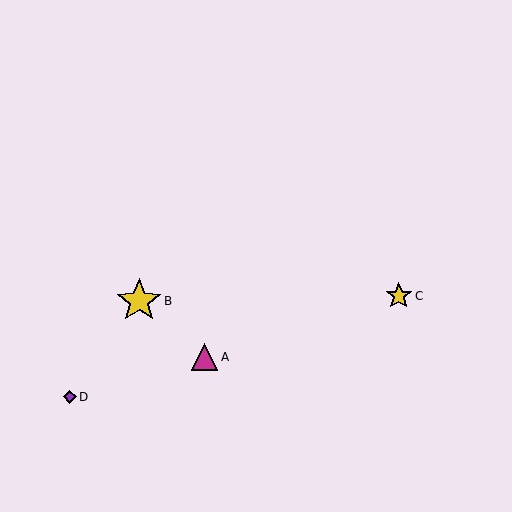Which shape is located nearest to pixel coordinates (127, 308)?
The yellow star (labeled B) at (139, 301) is nearest to that location.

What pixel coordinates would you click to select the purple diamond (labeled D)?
Click at (70, 397) to select the purple diamond D.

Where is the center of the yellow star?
The center of the yellow star is at (399, 296).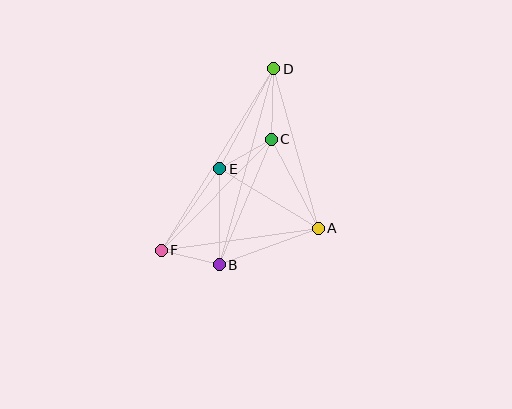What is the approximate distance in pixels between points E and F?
The distance between E and F is approximately 100 pixels.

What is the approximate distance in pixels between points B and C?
The distance between B and C is approximately 136 pixels.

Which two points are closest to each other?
Points C and E are closest to each other.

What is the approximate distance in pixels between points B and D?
The distance between B and D is approximately 204 pixels.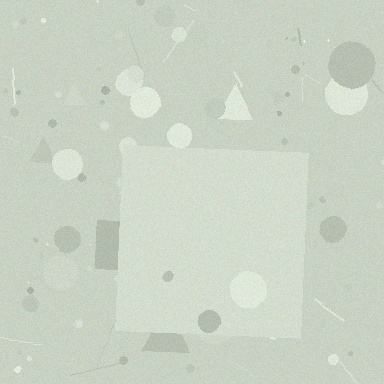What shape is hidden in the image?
A square is hidden in the image.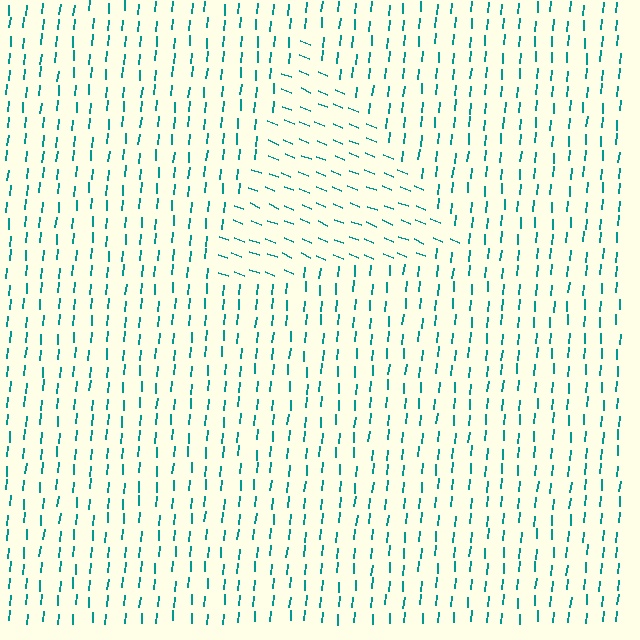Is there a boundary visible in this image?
Yes, there is a texture boundary formed by a change in line orientation.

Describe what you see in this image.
The image is filled with small teal line segments. A triangle region in the image has lines oriented differently from the surrounding lines, creating a visible texture boundary.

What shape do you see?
I see a triangle.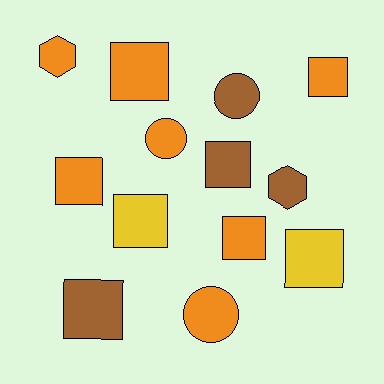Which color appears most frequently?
Orange, with 7 objects.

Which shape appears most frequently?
Square, with 8 objects.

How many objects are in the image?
There are 13 objects.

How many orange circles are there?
There are 2 orange circles.